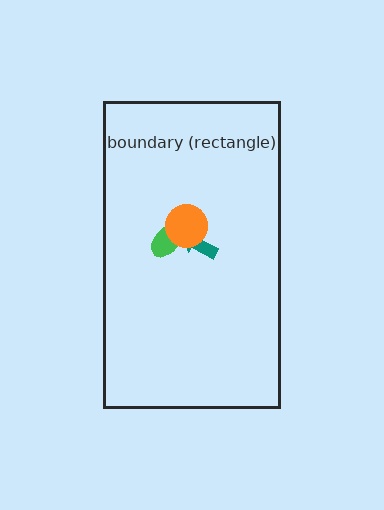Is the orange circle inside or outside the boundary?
Inside.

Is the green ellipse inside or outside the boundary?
Inside.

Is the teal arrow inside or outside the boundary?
Inside.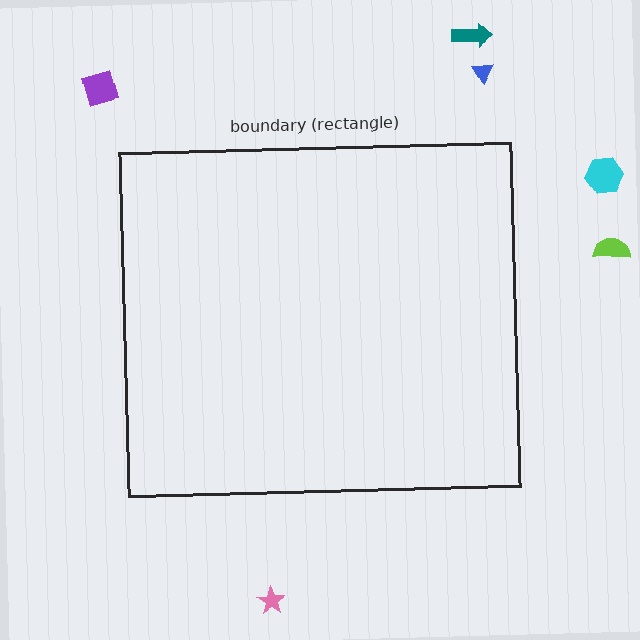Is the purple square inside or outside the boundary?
Outside.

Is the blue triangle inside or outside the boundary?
Outside.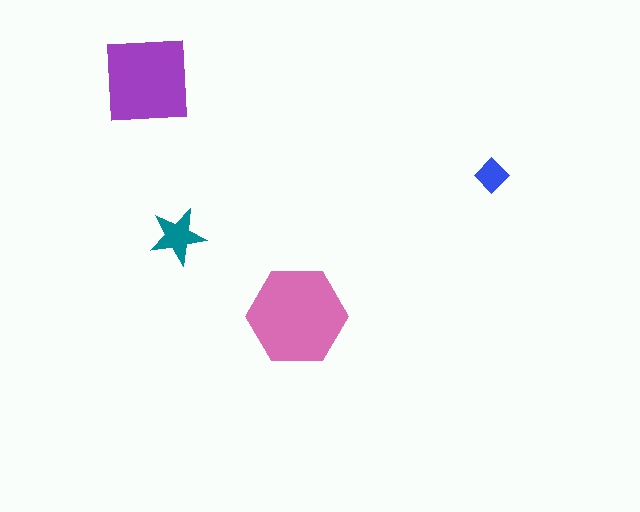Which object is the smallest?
The blue diamond.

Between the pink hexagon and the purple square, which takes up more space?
The pink hexagon.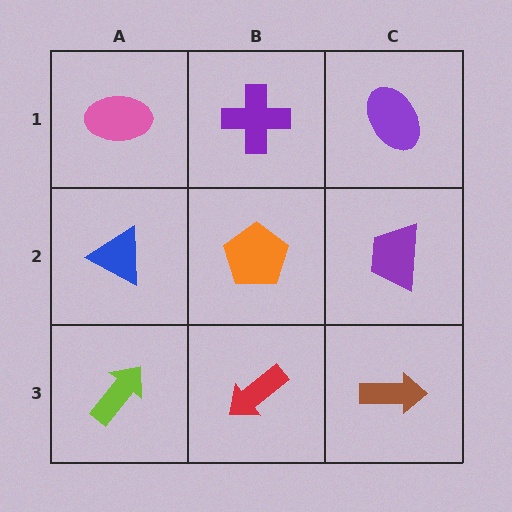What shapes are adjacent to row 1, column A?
A blue triangle (row 2, column A), a purple cross (row 1, column B).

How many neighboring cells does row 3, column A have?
2.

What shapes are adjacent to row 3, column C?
A purple trapezoid (row 2, column C), a red arrow (row 3, column B).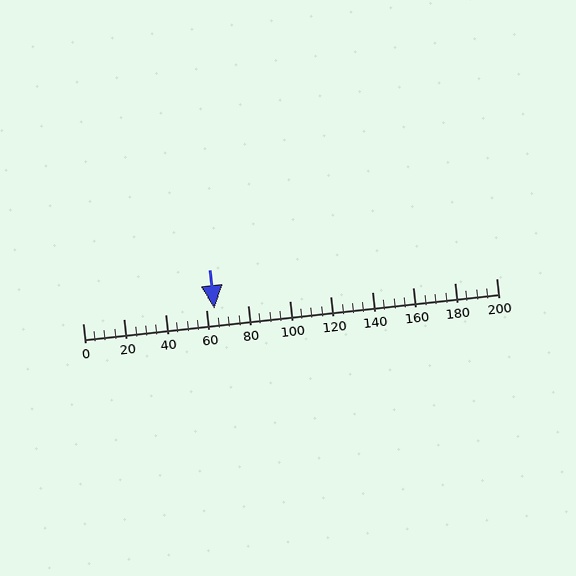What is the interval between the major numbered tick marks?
The major tick marks are spaced 20 units apart.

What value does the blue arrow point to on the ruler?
The blue arrow points to approximately 64.